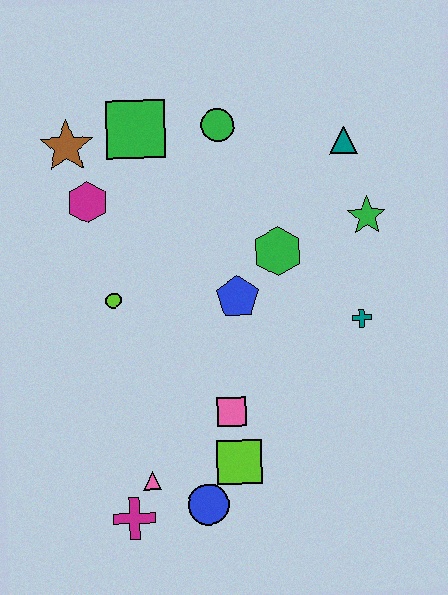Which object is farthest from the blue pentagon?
The magenta cross is farthest from the blue pentagon.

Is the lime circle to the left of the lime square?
Yes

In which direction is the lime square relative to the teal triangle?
The lime square is below the teal triangle.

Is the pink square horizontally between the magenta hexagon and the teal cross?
Yes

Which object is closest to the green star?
The teal triangle is closest to the green star.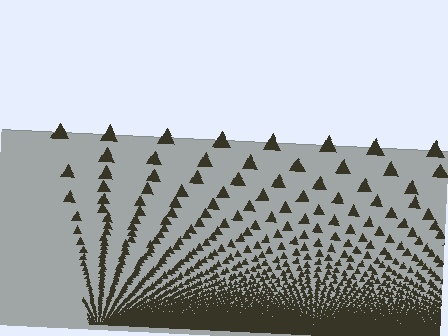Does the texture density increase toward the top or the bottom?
Density increases toward the bottom.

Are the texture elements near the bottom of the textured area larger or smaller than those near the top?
Smaller. The gradient is inverted — elements near the bottom are smaller and denser.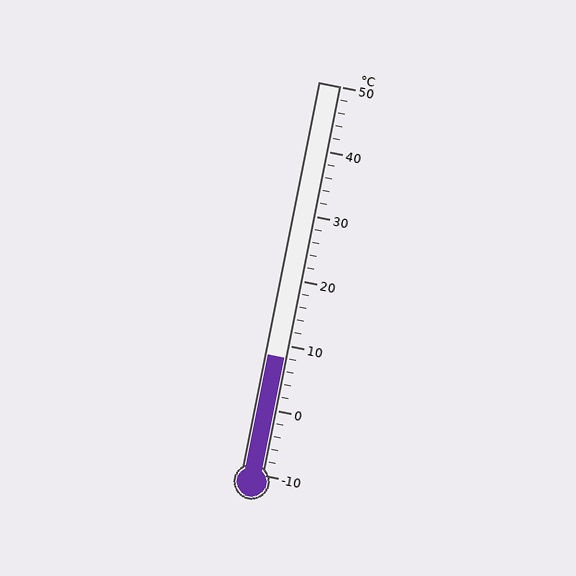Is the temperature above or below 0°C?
The temperature is above 0°C.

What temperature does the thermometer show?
The thermometer shows approximately 8°C.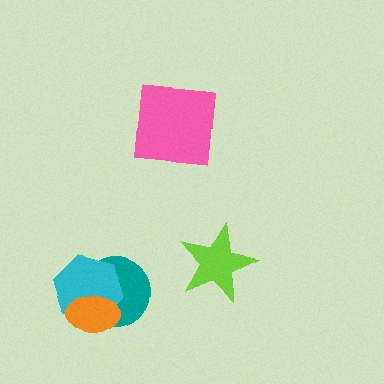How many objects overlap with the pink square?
0 objects overlap with the pink square.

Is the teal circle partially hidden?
Yes, it is partially covered by another shape.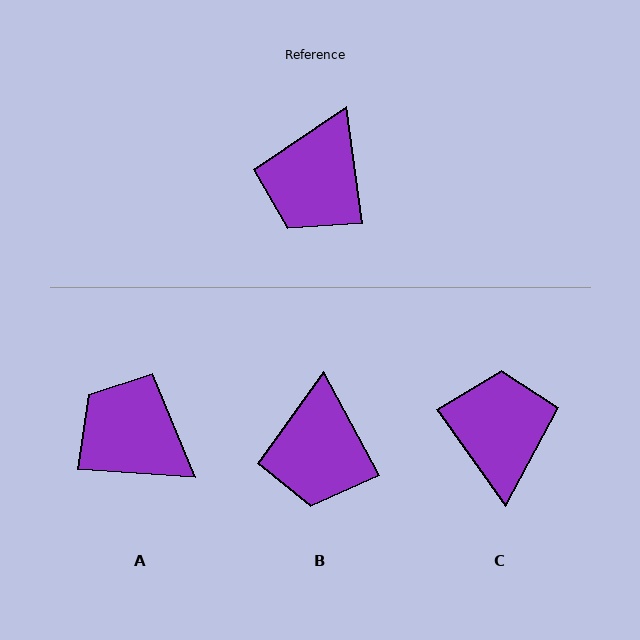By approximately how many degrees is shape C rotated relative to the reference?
Approximately 153 degrees clockwise.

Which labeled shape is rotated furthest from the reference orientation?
C, about 153 degrees away.